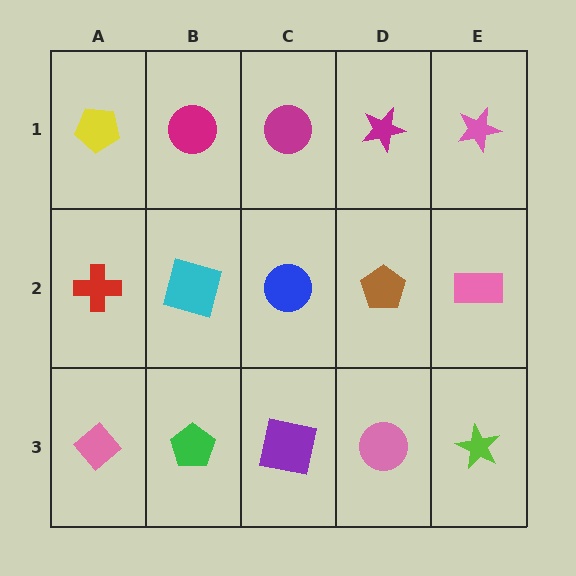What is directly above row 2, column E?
A pink star.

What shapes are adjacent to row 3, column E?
A pink rectangle (row 2, column E), a pink circle (row 3, column D).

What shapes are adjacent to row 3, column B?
A cyan square (row 2, column B), a pink diamond (row 3, column A), a purple square (row 3, column C).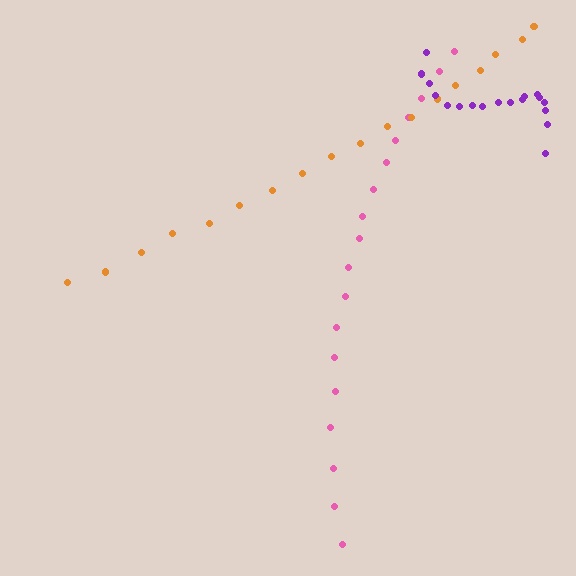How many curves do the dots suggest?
There are 3 distinct paths.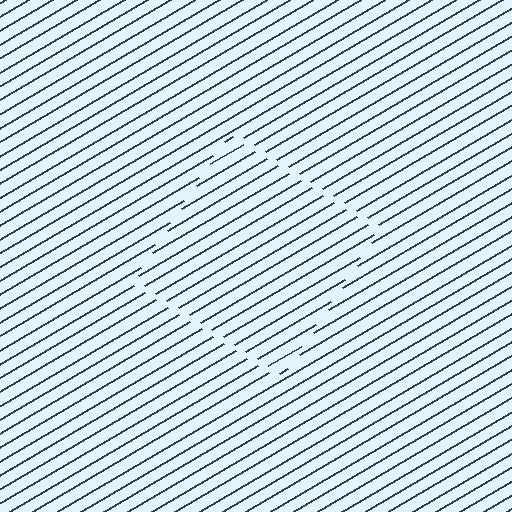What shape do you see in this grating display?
An illusory square. The interior of the shape contains the same grating, shifted by half a period — the contour is defined by the phase discontinuity where line-ends from the inner and outer gratings abut.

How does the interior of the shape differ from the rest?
The interior of the shape contains the same grating, shifted by half a period — the contour is defined by the phase discontinuity where line-ends from the inner and outer gratings abut.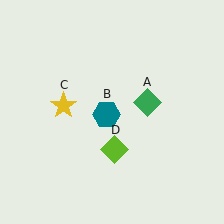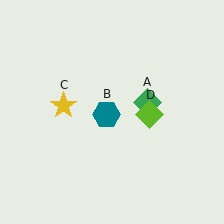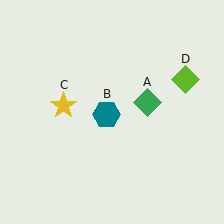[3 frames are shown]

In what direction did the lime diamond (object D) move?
The lime diamond (object D) moved up and to the right.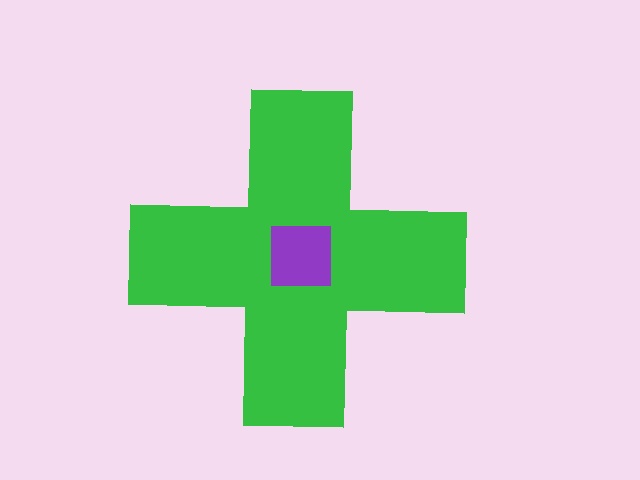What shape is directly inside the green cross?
The purple square.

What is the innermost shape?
The purple square.